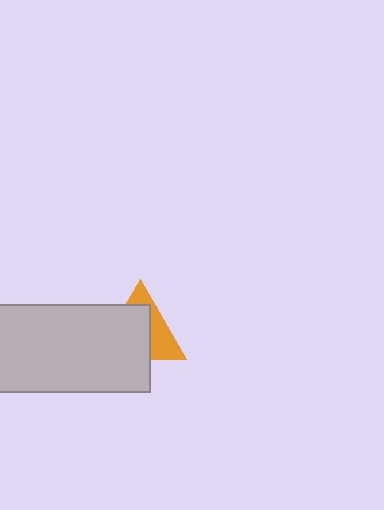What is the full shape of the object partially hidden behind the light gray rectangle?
The partially hidden object is an orange triangle.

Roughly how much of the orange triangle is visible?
A small part of it is visible (roughly 38%).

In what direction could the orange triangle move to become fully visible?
The orange triangle could move toward the upper-right. That would shift it out from behind the light gray rectangle entirely.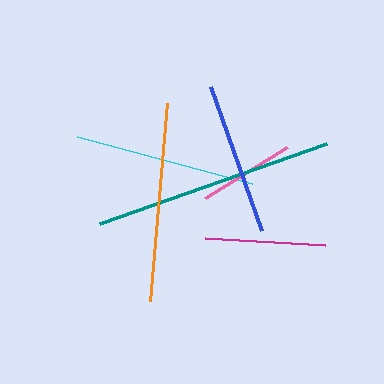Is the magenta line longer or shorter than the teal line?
The teal line is longer than the magenta line.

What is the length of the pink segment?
The pink segment is approximately 97 pixels long.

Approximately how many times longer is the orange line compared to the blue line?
The orange line is approximately 1.3 times the length of the blue line.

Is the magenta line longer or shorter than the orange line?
The orange line is longer than the magenta line.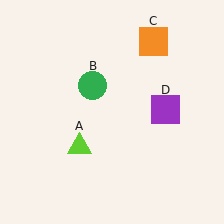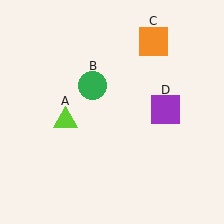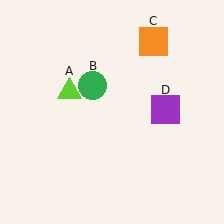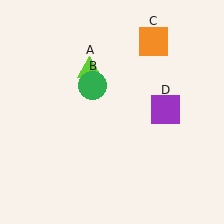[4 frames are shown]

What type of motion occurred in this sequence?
The lime triangle (object A) rotated clockwise around the center of the scene.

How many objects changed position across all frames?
1 object changed position: lime triangle (object A).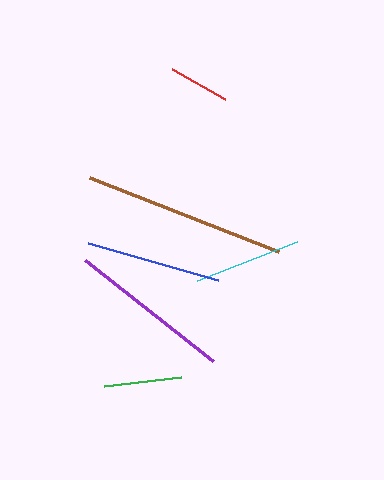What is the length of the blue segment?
The blue segment is approximately 136 pixels long.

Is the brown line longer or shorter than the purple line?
The brown line is longer than the purple line.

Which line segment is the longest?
The brown line is the longest at approximately 203 pixels.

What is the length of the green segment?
The green segment is approximately 78 pixels long.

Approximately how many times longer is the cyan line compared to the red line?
The cyan line is approximately 1.7 times the length of the red line.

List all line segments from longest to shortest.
From longest to shortest: brown, purple, blue, cyan, green, red.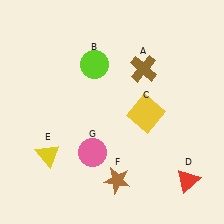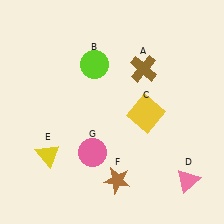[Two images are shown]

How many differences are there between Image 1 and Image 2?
There is 1 difference between the two images.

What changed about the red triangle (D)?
In Image 1, D is red. In Image 2, it changed to pink.